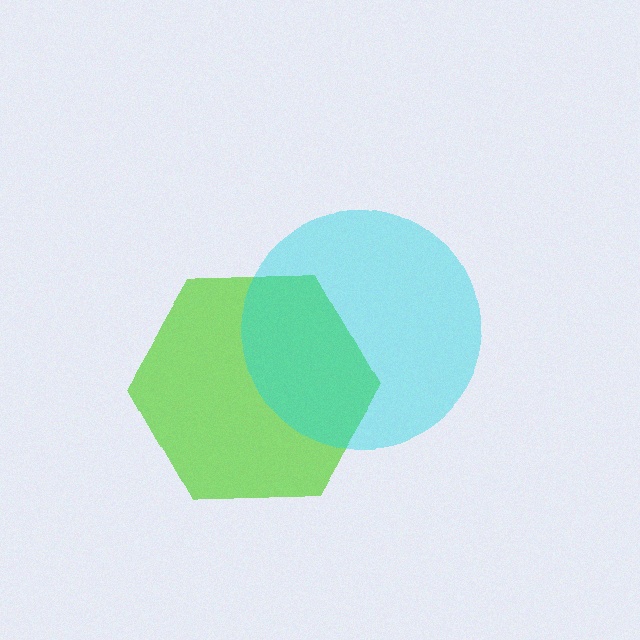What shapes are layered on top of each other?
The layered shapes are: a lime hexagon, a cyan circle.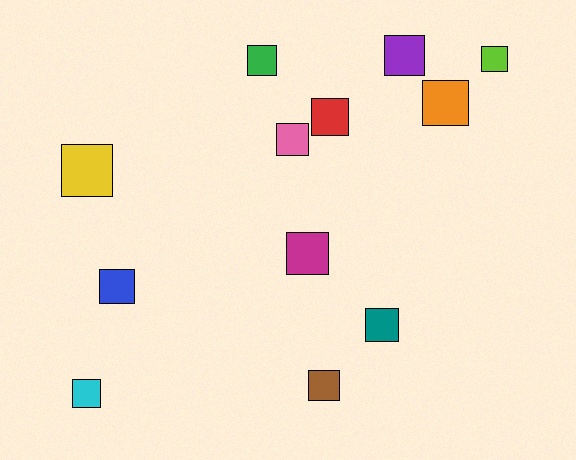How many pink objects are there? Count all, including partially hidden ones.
There is 1 pink object.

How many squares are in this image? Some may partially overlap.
There are 12 squares.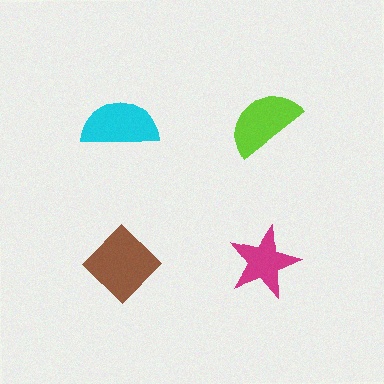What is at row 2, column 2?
A magenta star.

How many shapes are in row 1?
2 shapes.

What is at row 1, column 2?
A lime semicircle.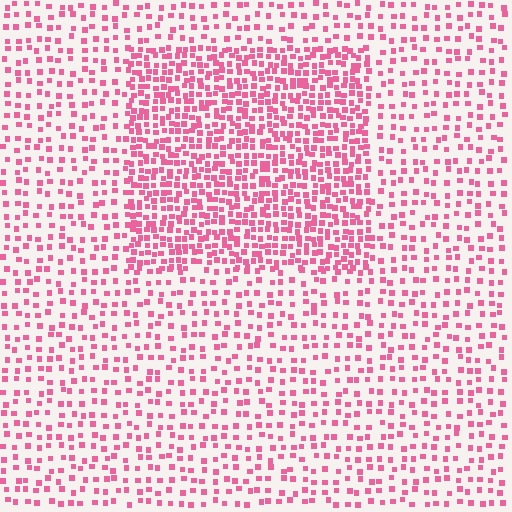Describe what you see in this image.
The image contains small pink elements arranged at two different densities. A rectangle-shaped region is visible where the elements are more densely packed than the surrounding area.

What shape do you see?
I see a rectangle.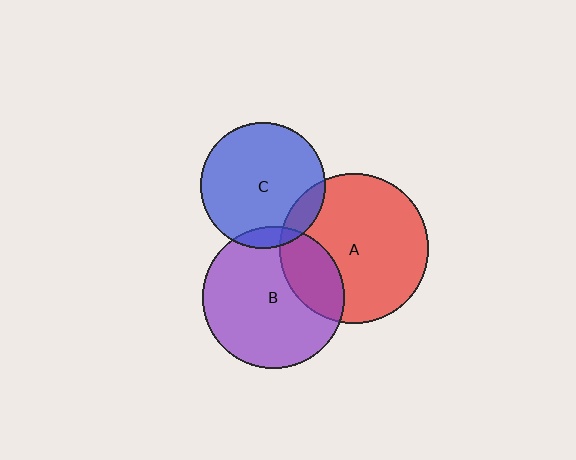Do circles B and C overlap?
Yes.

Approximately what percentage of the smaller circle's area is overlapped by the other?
Approximately 10%.